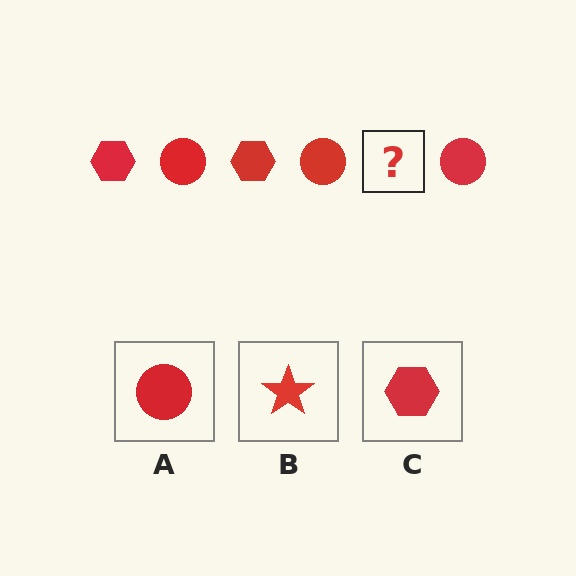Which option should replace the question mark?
Option C.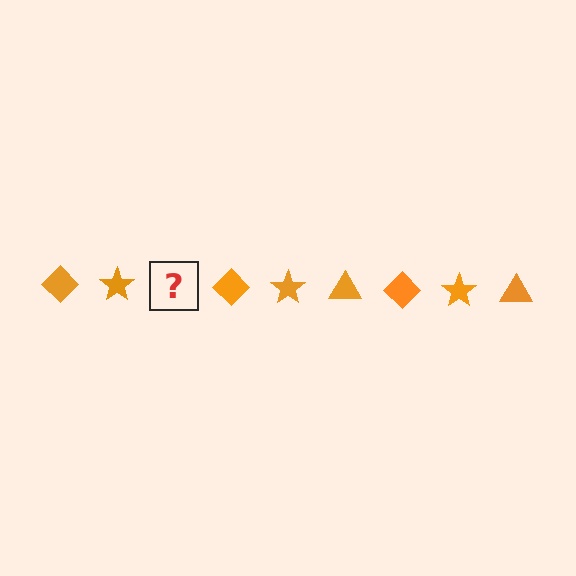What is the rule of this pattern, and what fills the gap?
The rule is that the pattern cycles through diamond, star, triangle shapes in orange. The gap should be filled with an orange triangle.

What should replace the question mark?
The question mark should be replaced with an orange triangle.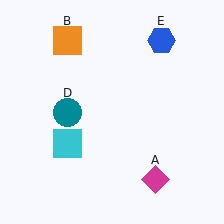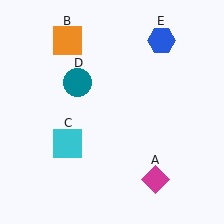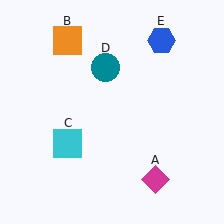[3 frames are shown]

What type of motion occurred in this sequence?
The teal circle (object D) rotated clockwise around the center of the scene.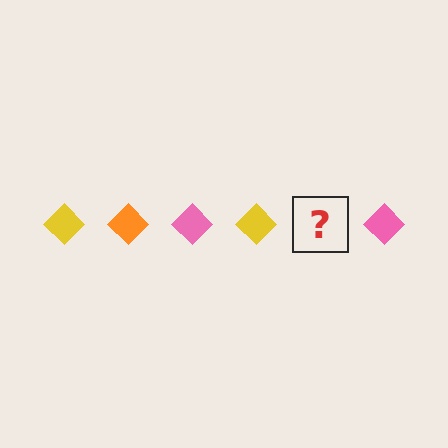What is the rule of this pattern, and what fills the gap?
The rule is that the pattern cycles through yellow, orange, pink diamonds. The gap should be filled with an orange diamond.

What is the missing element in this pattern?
The missing element is an orange diamond.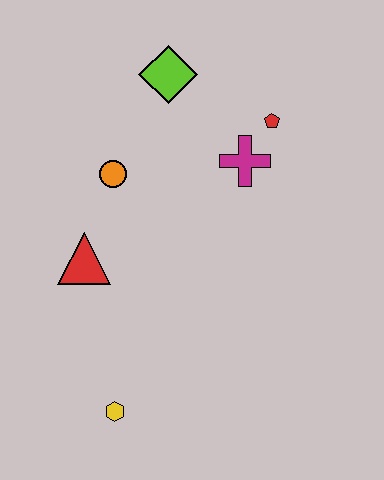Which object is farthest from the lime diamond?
The yellow hexagon is farthest from the lime diamond.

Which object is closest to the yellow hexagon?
The red triangle is closest to the yellow hexagon.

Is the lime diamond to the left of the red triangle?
No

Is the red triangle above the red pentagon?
No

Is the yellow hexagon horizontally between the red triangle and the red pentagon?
Yes